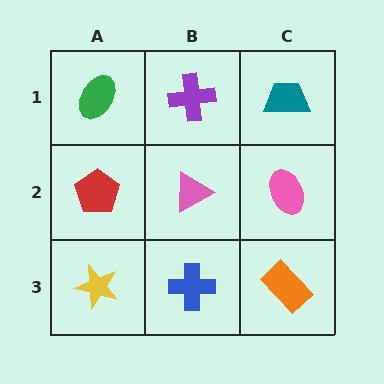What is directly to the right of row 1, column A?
A purple cross.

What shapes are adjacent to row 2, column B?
A purple cross (row 1, column B), a blue cross (row 3, column B), a red pentagon (row 2, column A), a pink ellipse (row 2, column C).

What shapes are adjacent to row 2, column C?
A teal trapezoid (row 1, column C), an orange rectangle (row 3, column C), a pink triangle (row 2, column B).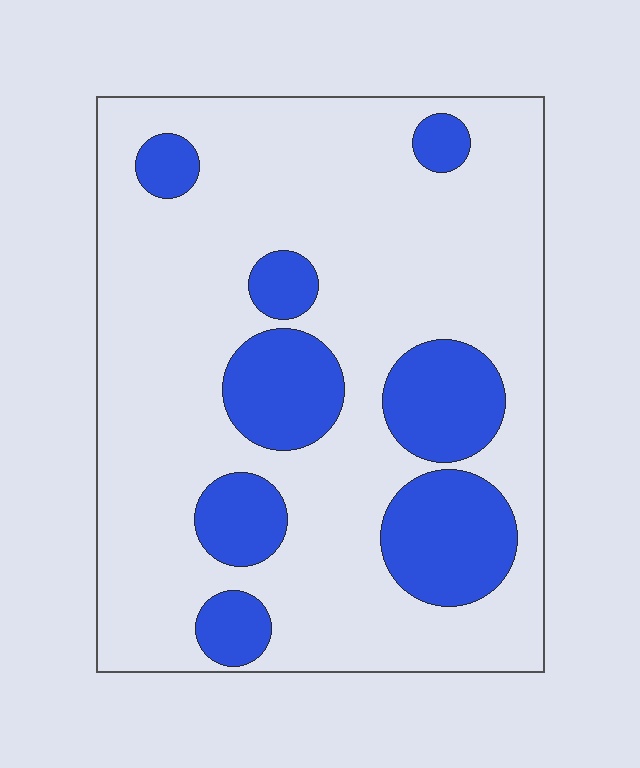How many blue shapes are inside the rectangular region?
8.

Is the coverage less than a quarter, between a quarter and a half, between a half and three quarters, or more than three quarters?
Less than a quarter.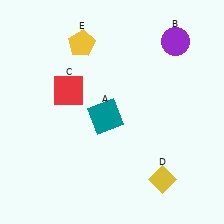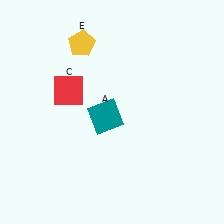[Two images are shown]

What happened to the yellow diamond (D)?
The yellow diamond (D) was removed in Image 2. It was in the bottom-right area of Image 1.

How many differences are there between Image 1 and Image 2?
There are 2 differences between the two images.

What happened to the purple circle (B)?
The purple circle (B) was removed in Image 2. It was in the top-right area of Image 1.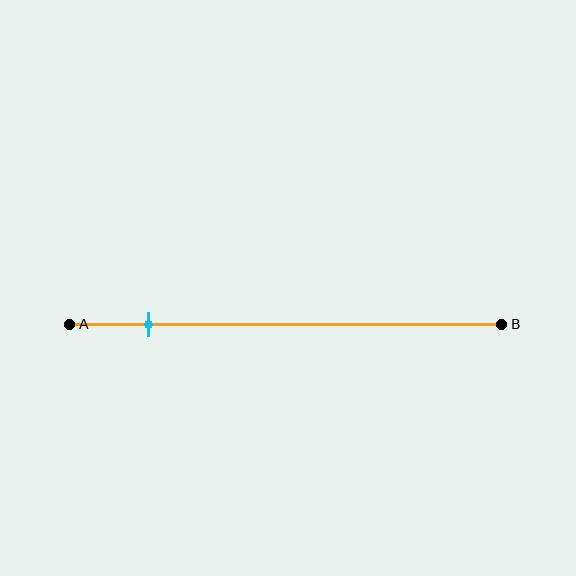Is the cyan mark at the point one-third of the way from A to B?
No, the mark is at about 20% from A, not at the 33% one-third point.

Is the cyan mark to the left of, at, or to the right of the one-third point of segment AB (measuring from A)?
The cyan mark is to the left of the one-third point of segment AB.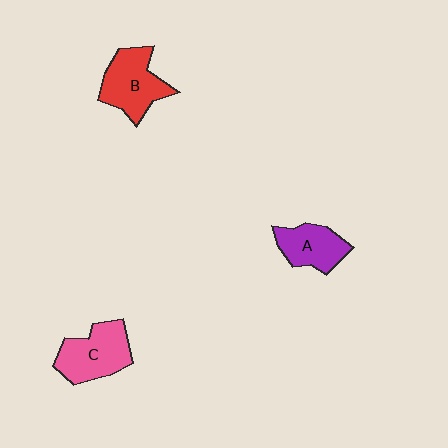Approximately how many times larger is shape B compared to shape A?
Approximately 1.3 times.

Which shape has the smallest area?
Shape A (purple).